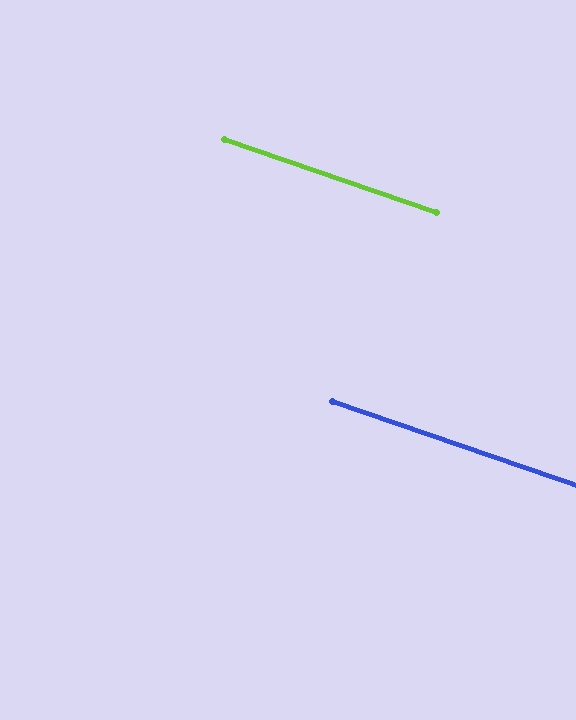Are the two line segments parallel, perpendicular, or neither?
Parallel — their directions differ by only 0.1°.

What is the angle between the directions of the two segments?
Approximately 0 degrees.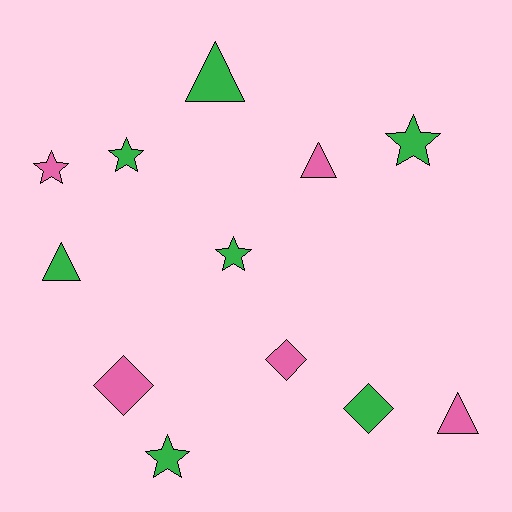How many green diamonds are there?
There is 1 green diamond.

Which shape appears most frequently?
Star, with 5 objects.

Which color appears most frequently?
Green, with 7 objects.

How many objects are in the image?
There are 12 objects.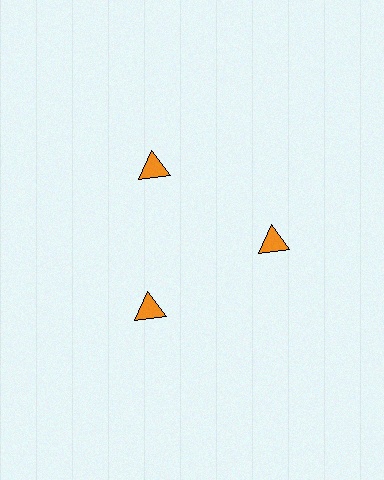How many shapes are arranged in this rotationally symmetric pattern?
There are 3 shapes, arranged in 3 groups of 1.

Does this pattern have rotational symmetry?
Yes, this pattern has 3-fold rotational symmetry. It looks the same after rotating 120 degrees around the center.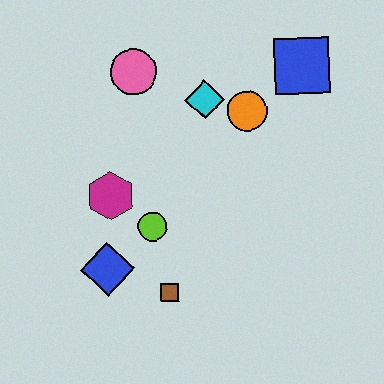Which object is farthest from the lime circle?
The blue square is farthest from the lime circle.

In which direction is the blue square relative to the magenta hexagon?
The blue square is to the right of the magenta hexagon.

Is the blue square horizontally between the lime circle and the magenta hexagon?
No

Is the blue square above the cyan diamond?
Yes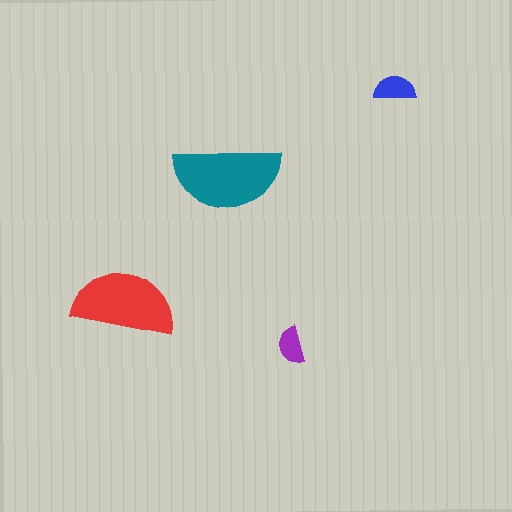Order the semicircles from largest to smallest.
the teal one, the red one, the blue one, the purple one.